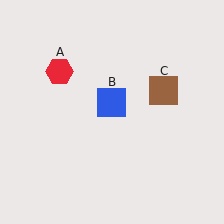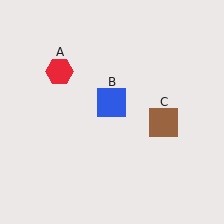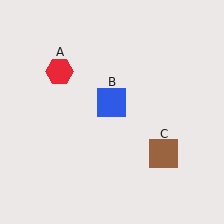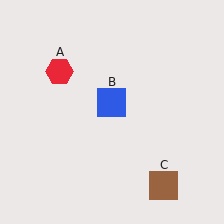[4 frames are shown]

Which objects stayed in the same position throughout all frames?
Red hexagon (object A) and blue square (object B) remained stationary.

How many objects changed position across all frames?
1 object changed position: brown square (object C).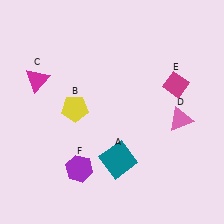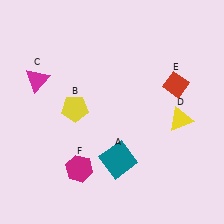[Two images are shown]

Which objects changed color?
D changed from pink to yellow. E changed from magenta to red. F changed from purple to magenta.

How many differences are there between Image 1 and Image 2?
There are 3 differences between the two images.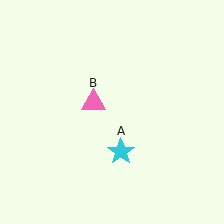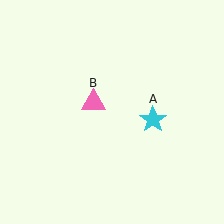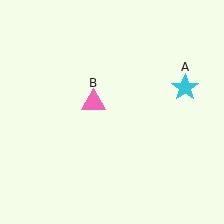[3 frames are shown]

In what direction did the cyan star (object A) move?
The cyan star (object A) moved up and to the right.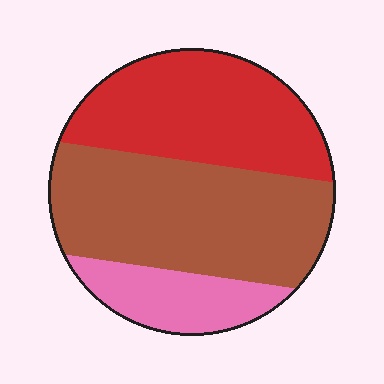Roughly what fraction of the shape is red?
Red covers 37% of the shape.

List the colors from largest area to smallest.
From largest to smallest: brown, red, pink.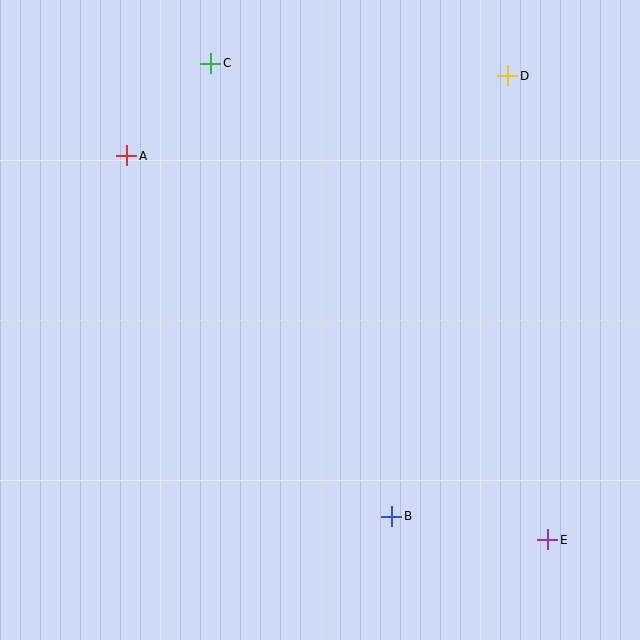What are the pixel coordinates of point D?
Point D is at (508, 76).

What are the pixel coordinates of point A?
Point A is at (127, 156).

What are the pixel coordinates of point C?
Point C is at (211, 63).